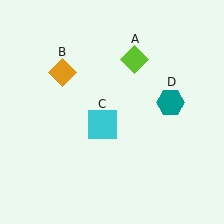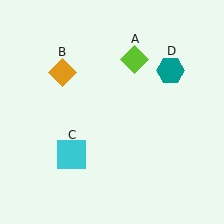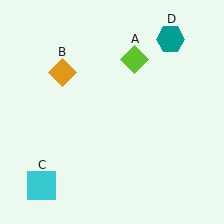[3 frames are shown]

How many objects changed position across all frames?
2 objects changed position: cyan square (object C), teal hexagon (object D).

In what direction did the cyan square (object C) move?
The cyan square (object C) moved down and to the left.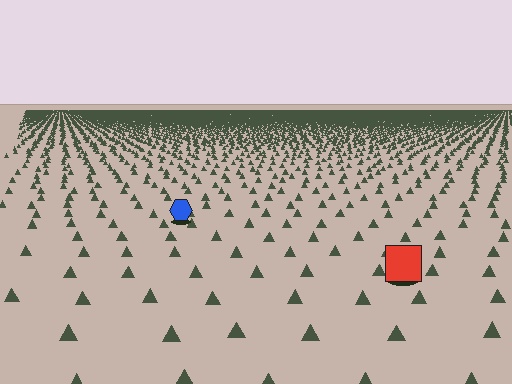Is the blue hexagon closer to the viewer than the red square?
No. The red square is closer — you can tell from the texture gradient: the ground texture is coarser near it.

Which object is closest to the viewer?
The red square is closest. The texture marks near it are larger and more spread out.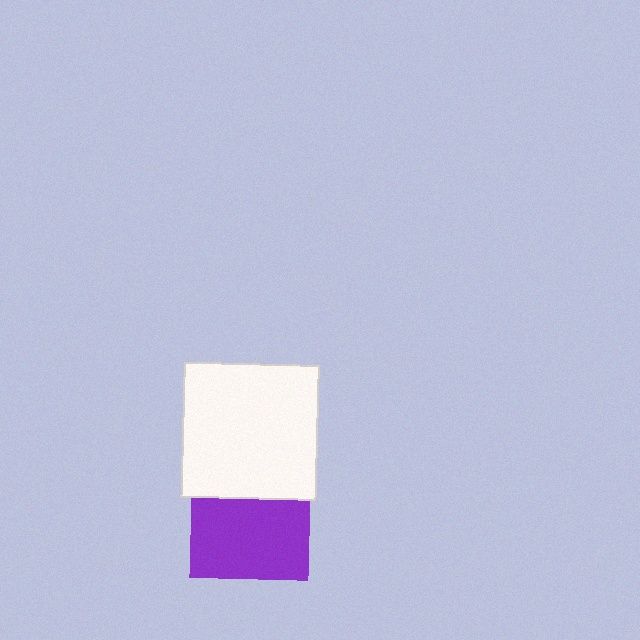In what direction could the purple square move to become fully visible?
The purple square could move down. That would shift it out from behind the white square entirely.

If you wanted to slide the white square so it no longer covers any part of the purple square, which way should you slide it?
Slide it up — that is the most direct way to separate the two shapes.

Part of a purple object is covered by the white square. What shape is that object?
It is a square.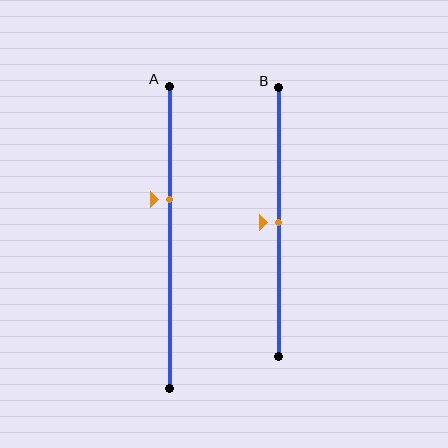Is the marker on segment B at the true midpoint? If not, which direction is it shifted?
Yes, the marker on segment B is at the true midpoint.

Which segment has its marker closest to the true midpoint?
Segment B has its marker closest to the true midpoint.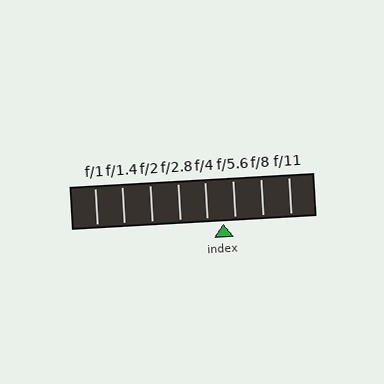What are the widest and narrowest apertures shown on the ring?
The widest aperture shown is f/1 and the narrowest is f/11.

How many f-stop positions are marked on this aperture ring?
There are 8 f-stop positions marked.